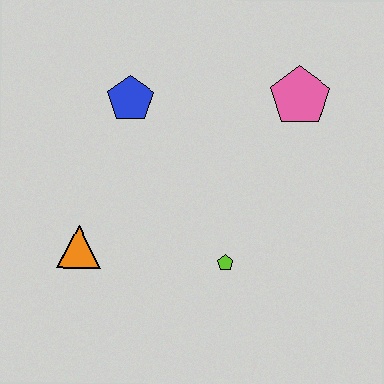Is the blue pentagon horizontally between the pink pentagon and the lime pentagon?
No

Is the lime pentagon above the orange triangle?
No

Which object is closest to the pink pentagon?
The blue pentagon is closest to the pink pentagon.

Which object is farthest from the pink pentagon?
The orange triangle is farthest from the pink pentagon.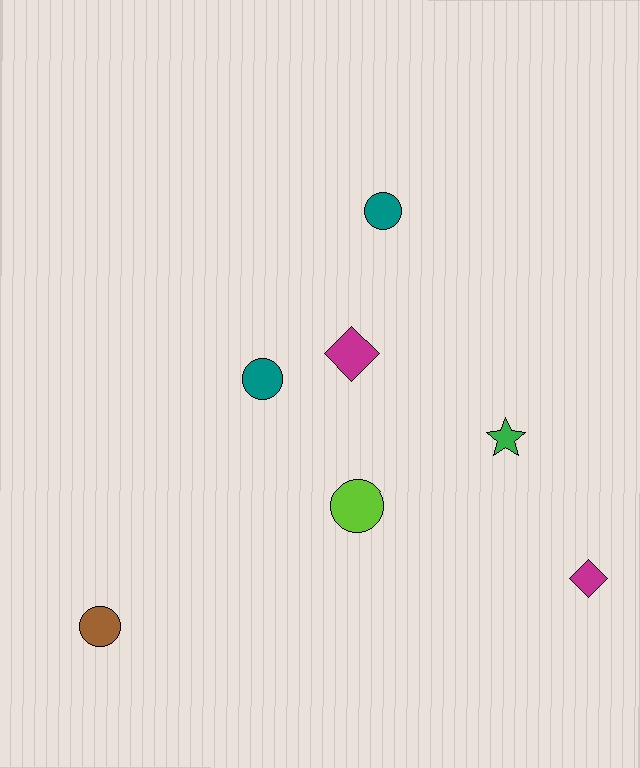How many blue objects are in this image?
There are no blue objects.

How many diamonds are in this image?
There are 2 diamonds.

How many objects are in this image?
There are 7 objects.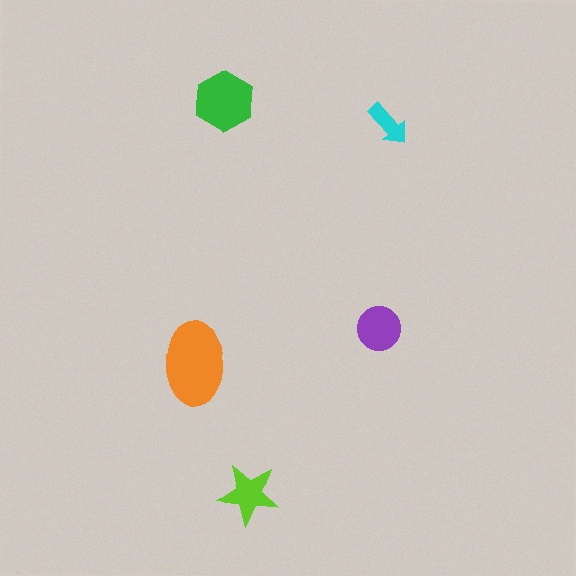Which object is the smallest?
The cyan arrow.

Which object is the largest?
The orange ellipse.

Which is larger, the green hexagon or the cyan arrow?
The green hexagon.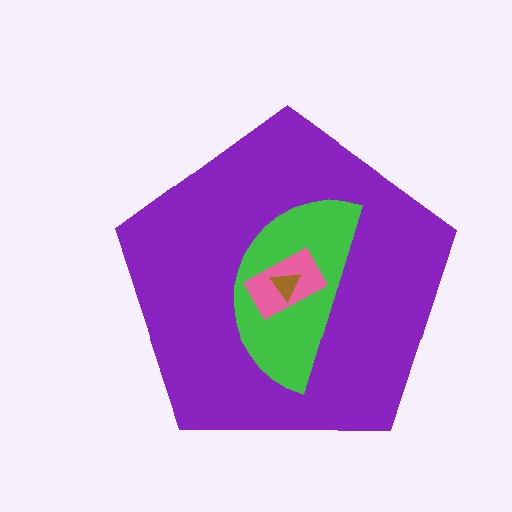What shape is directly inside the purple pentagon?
The green semicircle.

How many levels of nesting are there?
4.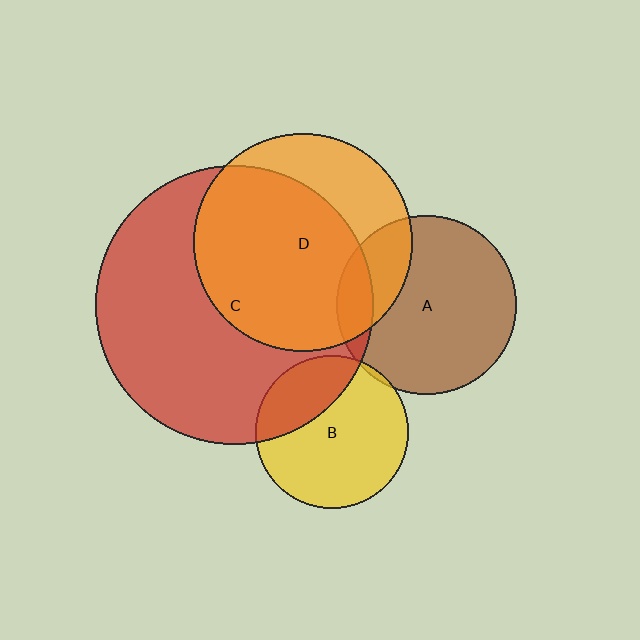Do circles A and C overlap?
Yes.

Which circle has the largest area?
Circle C (red).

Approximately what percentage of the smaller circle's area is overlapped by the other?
Approximately 10%.